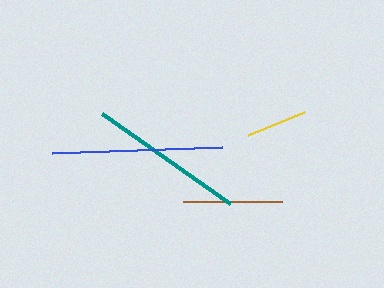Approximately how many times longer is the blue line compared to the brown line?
The blue line is approximately 1.7 times the length of the brown line.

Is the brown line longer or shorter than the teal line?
The teal line is longer than the brown line.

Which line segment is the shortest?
The yellow line is the shortest at approximately 61 pixels.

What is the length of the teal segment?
The teal segment is approximately 156 pixels long.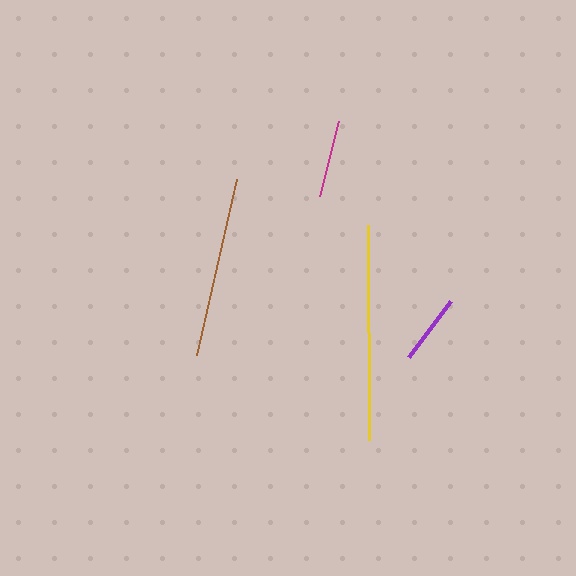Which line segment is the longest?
The yellow line is the longest at approximately 215 pixels.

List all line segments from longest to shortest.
From longest to shortest: yellow, brown, magenta, purple.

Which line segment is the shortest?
The purple line is the shortest at approximately 70 pixels.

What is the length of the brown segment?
The brown segment is approximately 180 pixels long.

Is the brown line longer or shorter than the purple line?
The brown line is longer than the purple line.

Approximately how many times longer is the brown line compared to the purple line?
The brown line is approximately 2.6 times the length of the purple line.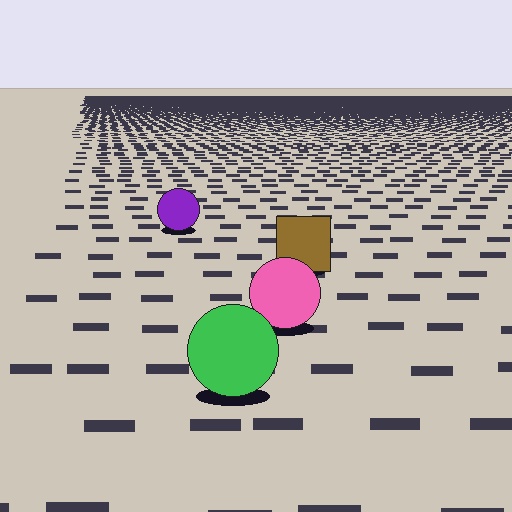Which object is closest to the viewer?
The green circle is closest. The texture marks near it are larger and more spread out.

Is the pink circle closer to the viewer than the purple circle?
Yes. The pink circle is closer — you can tell from the texture gradient: the ground texture is coarser near it.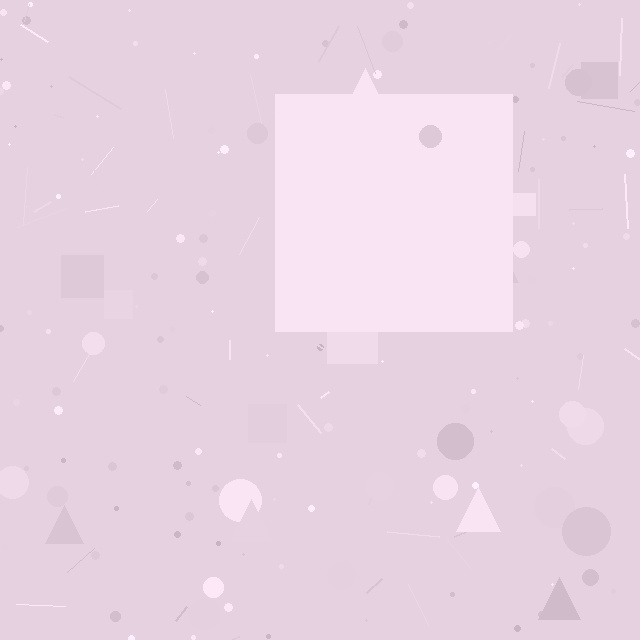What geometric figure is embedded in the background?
A square is embedded in the background.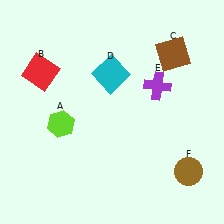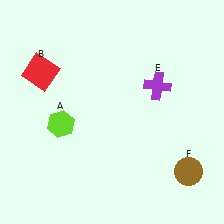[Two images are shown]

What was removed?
The cyan square (D), the brown square (C) were removed in Image 2.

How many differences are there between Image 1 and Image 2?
There are 2 differences between the two images.